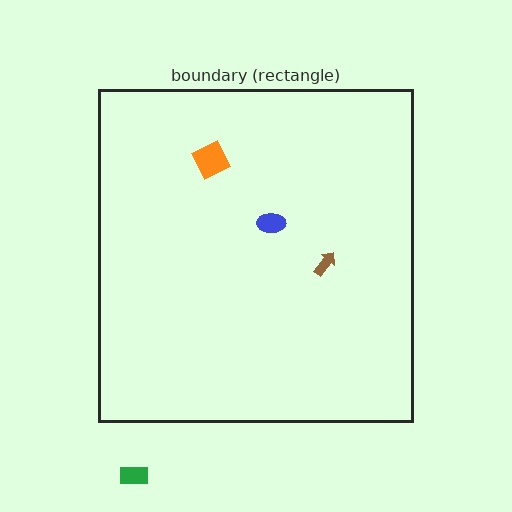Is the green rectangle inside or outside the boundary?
Outside.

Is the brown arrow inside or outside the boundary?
Inside.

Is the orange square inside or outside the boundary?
Inside.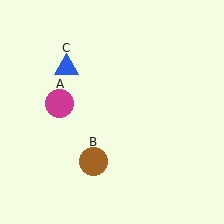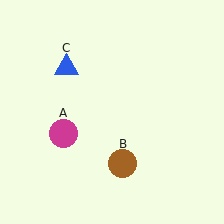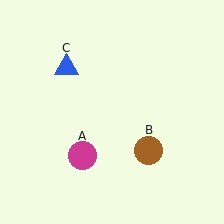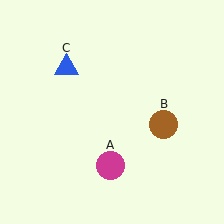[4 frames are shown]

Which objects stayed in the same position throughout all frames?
Blue triangle (object C) remained stationary.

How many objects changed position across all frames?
2 objects changed position: magenta circle (object A), brown circle (object B).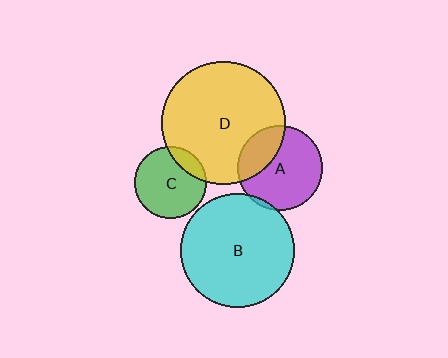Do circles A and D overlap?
Yes.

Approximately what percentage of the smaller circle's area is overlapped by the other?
Approximately 30%.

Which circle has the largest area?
Circle D (yellow).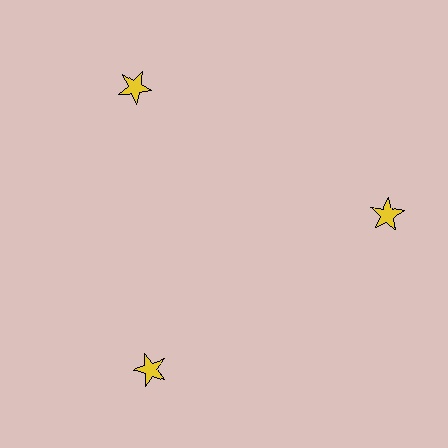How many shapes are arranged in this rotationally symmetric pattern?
There are 3 shapes, arranged in 3 groups of 1.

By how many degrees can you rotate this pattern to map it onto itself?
The pattern maps onto itself every 120 degrees of rotation.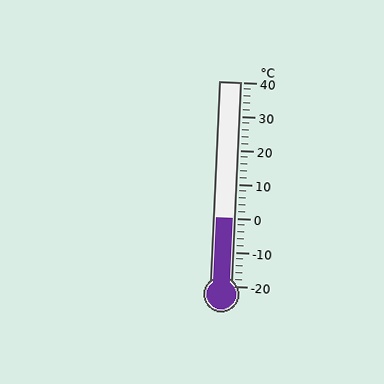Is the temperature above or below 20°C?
The temperature is below 20°C.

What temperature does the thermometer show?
The thermometer shows approximately 0°C.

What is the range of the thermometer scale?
The thermometer scale ranges from -20°C to 40°C.